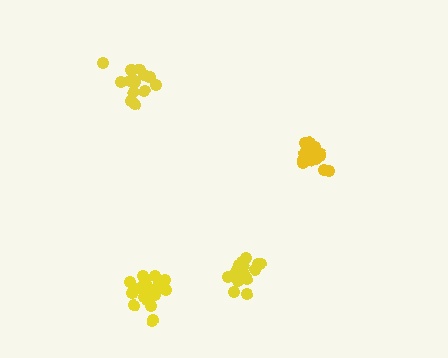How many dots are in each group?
Group 1: 20 dots, Group 2: 17 dots, Group 3: 14 dots, Group 4: 16 dots (67 total).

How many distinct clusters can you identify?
There are 4 distinct clusters.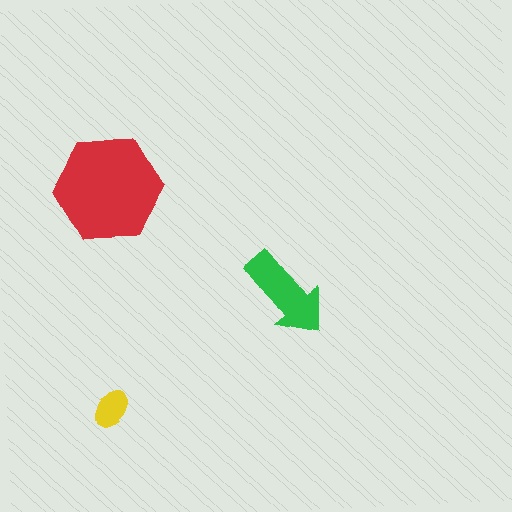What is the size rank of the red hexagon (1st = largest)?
1st.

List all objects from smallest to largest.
The yellow ellipse, the green arrow, the red hexagon.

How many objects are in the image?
There are 3 objects in the image.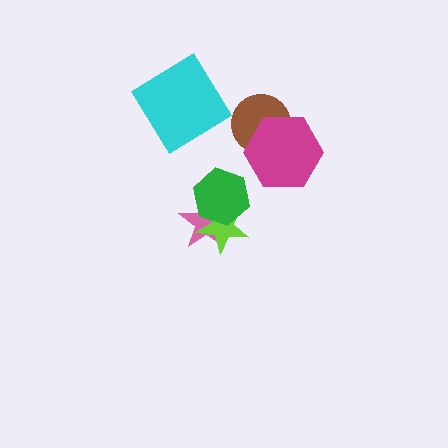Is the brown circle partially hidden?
Yes, it is partially covered by another shape.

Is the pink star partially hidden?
Yes, it is partially covered by another shape.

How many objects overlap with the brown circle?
1 object overlaps with the brown circle.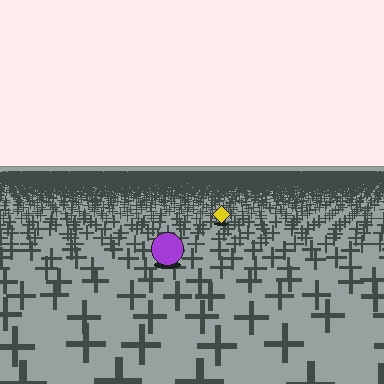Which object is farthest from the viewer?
The yellow diamond is farthest from the viewer. It appears smaller and the ground texture around it is denser.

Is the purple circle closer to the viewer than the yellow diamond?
Yes. The purple circle is closer — you can tell from the texture gradient: the ground texture is coarser near it.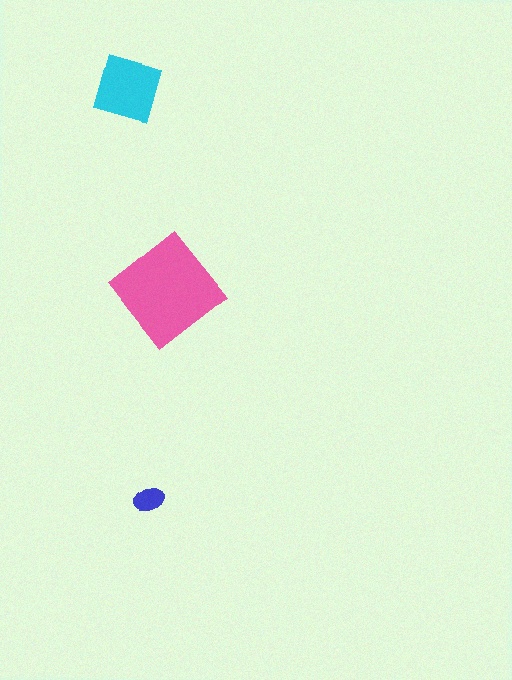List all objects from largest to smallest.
The pink diamond, the cyan square, the blue ellipse.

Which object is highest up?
The cyan square is topmost.